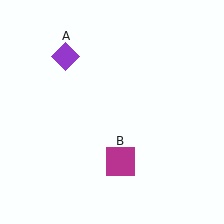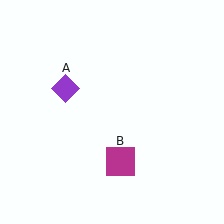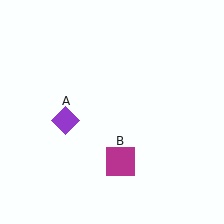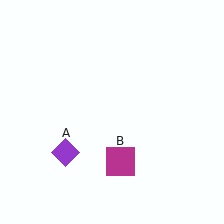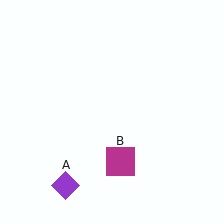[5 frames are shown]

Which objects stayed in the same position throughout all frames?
Magenta square (object B) remained stationary.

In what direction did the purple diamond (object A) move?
The purple diamond (object A) moved down.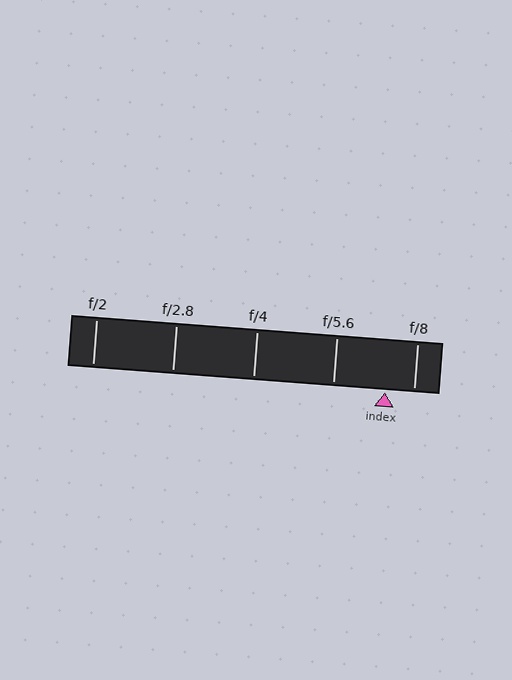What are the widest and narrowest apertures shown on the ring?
The widest aperture shown is f/2 and the narrowest is f/8.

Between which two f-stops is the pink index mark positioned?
The index mark is between f/5.6 and f/8.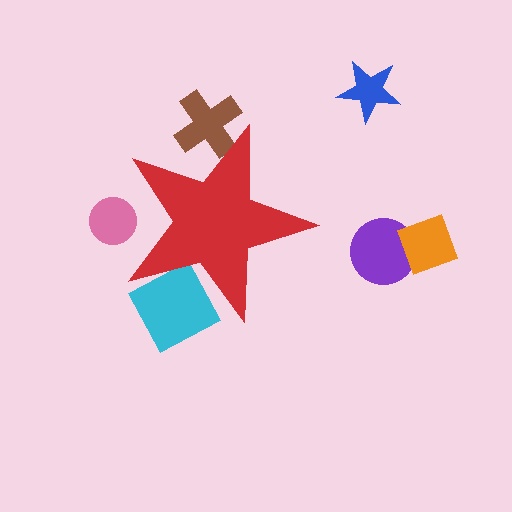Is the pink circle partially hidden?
Yes, the pink circle is partially hidden behind the red star.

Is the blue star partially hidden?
No, the blue star is fully visible.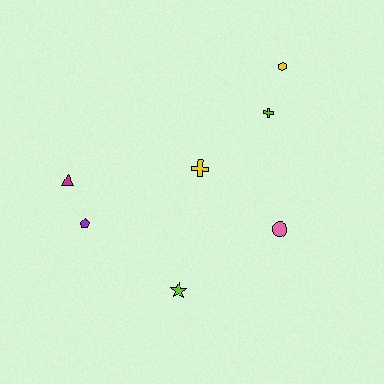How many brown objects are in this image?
There are no brown objects.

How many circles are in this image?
There is 1 circle.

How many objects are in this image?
There are 7 objects.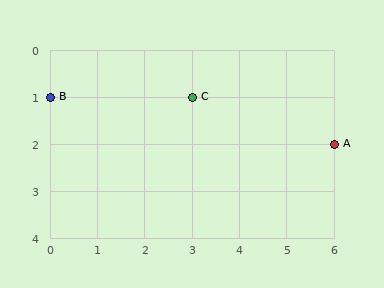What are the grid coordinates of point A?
Point A is at grid coordinates (6, 2).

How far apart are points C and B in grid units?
Points C and B are 3 columns apart.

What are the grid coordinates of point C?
Point C is at grid coordinates (3, 1).